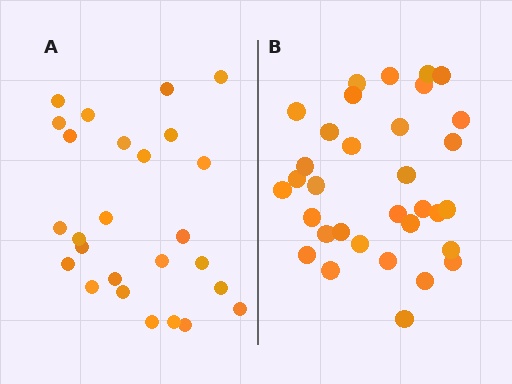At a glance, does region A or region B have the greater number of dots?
Region B (the right region) has more dots.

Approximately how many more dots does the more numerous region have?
Region B has roughly 8 or so more dots than region A.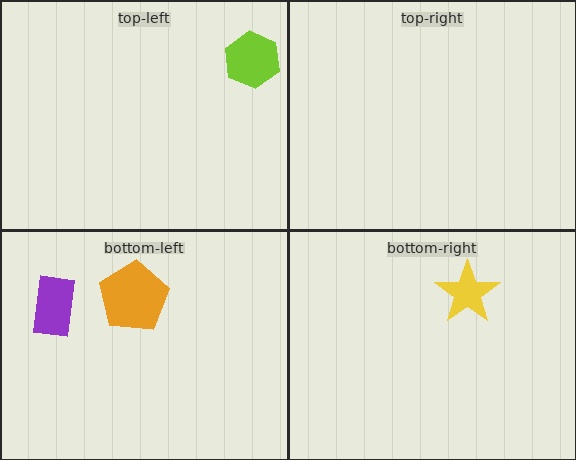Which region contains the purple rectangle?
The bottom-left region.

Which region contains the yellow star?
The bottom-right region.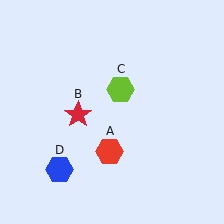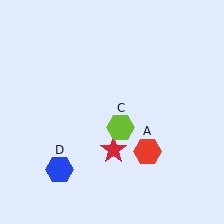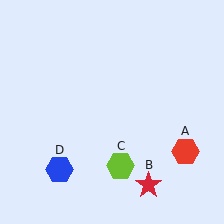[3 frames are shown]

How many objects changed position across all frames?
3 objects changed position: red hexagon (object A), red star (object B), lime hexagon (object C).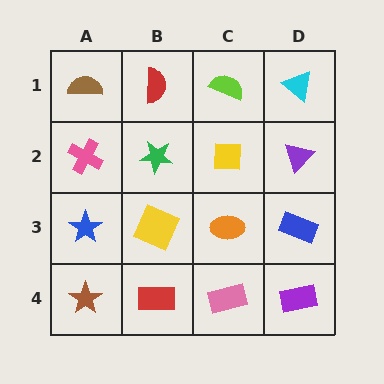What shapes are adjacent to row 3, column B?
A green star (row 2, column B), a red rectangle (row 4, column B), a blue star (row 3, column A), an orange ellipse (row 3, column C).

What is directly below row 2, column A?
A blue star.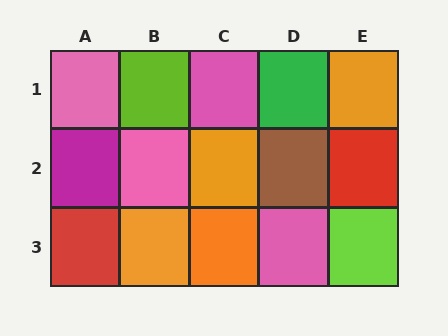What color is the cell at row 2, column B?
Pink.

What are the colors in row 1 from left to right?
Pink, lime, pink, green, orange.